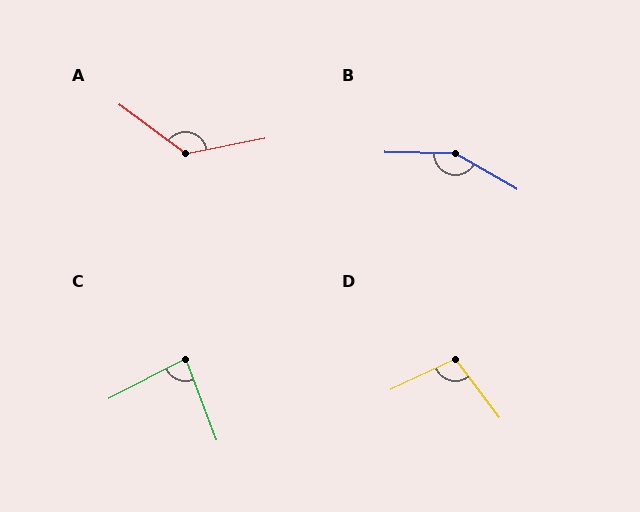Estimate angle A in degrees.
Approximately 132 degrees.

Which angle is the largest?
B, at approximately 152 degrees.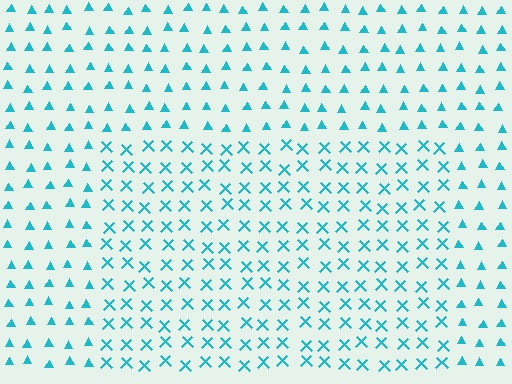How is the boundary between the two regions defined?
The boundary is defined by a change in element shape: X marks inside vs. triangles outside. All elements share the same color and spacing.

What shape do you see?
I see a rectangle.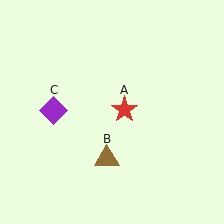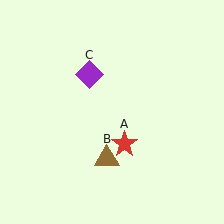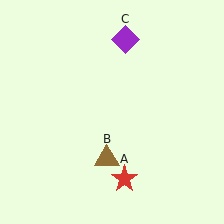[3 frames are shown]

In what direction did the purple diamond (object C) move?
The purple diamond (object C) moved up and to the right.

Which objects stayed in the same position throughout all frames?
Brown triangle (object B) remained stationary.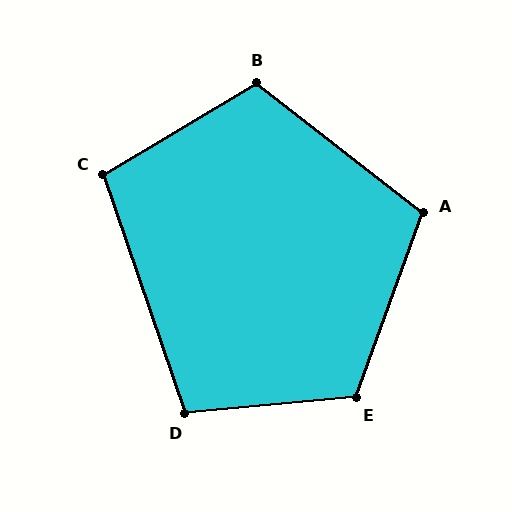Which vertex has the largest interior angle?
E, at approximately 116 degrees.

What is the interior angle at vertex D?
Approximately 103 degrees (obtuse).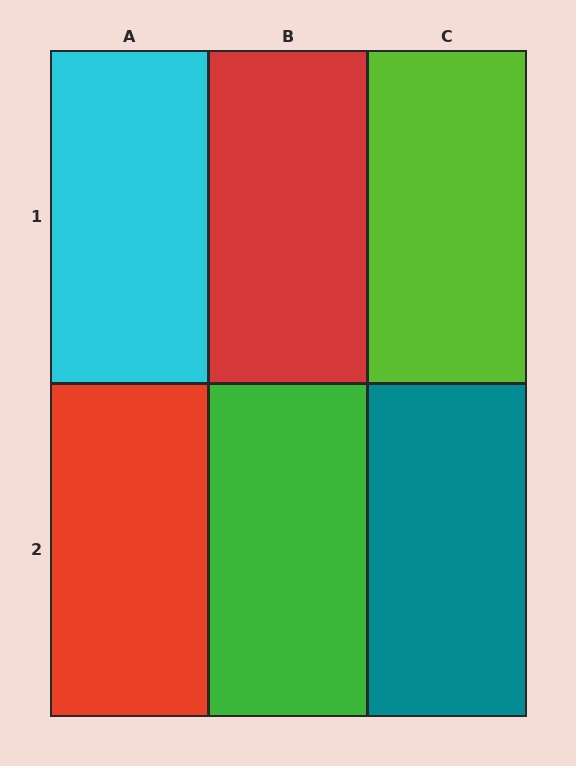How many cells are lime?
1 cell is lime.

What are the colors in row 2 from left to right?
Red, green, teal.